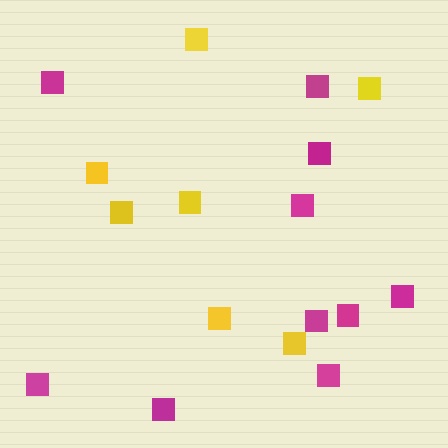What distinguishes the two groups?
There are 2 groups: one group of yellow squares (7) and one group of magenta squares (10).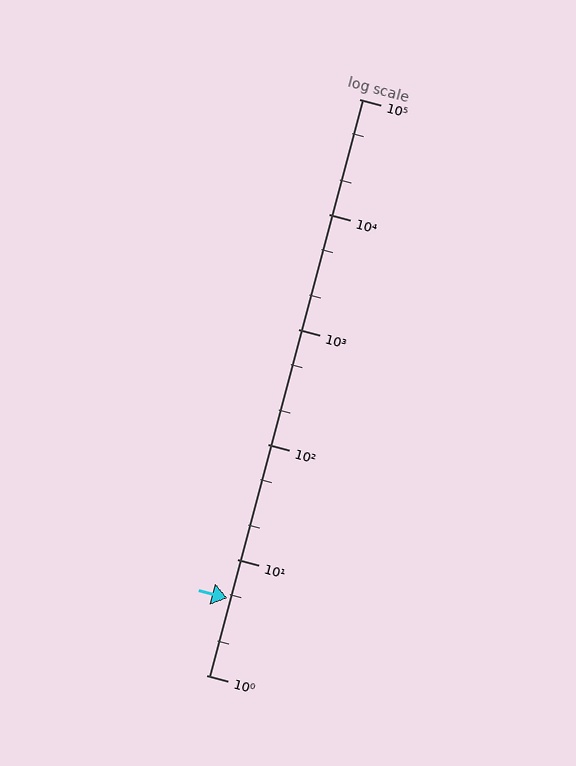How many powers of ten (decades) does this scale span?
The scale spans 5 decades, from 1 to 100000.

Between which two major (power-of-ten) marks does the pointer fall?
The pointer is between 1 and 10.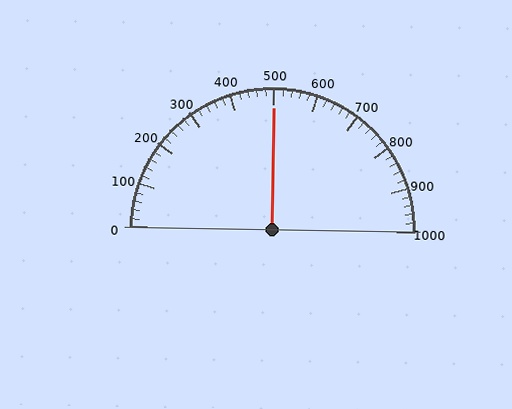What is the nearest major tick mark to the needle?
The nearest major tick mark is 500.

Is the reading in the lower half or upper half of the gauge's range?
The reading is in the upper half of the range (0 to 1000).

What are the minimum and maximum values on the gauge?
The gauge ranges from 0 to 1000.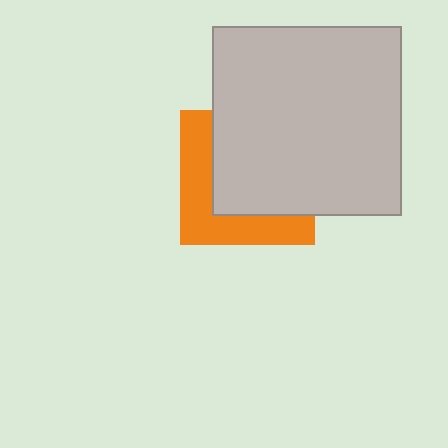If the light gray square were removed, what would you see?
You would see the complete orange square.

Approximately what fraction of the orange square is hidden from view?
Roughly 60% of the orange square is hidden behind the light gray square.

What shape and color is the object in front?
The object in front is a light gray square.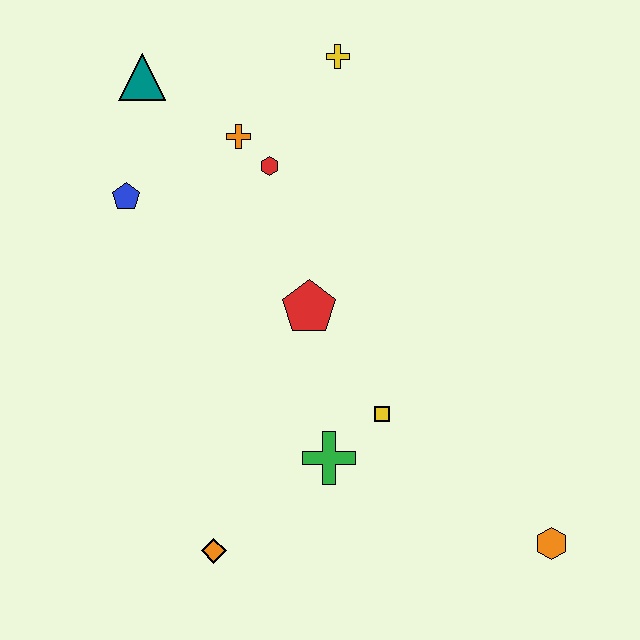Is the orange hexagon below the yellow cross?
Yes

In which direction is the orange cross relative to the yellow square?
The orange cross is above the yellow square.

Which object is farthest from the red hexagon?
The orange hexagon is farthest from the red hexagon.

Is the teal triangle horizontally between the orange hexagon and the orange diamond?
No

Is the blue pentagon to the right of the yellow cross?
No